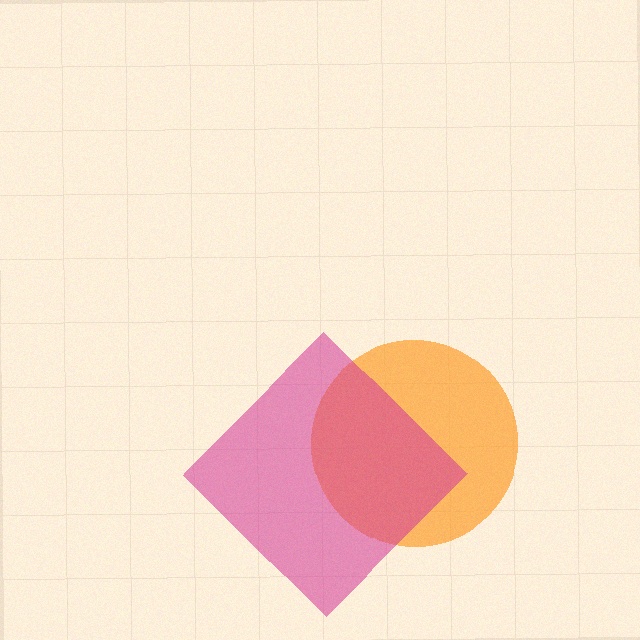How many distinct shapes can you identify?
There are 2 distinct shapes: an orange circle, a magenta diamond.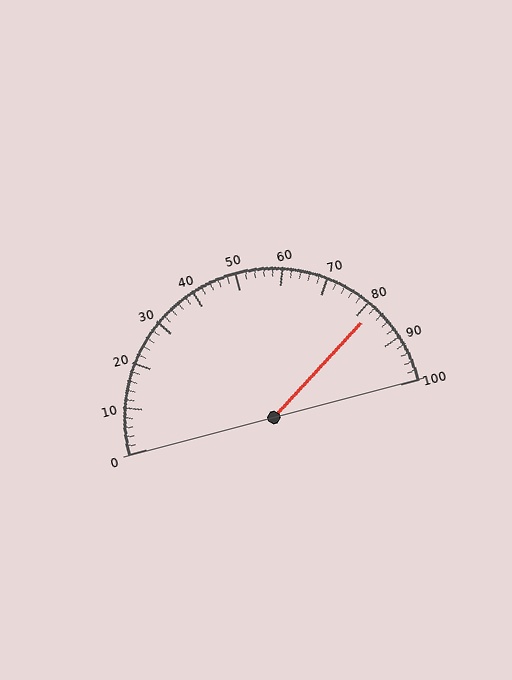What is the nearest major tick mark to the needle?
The nearest major tick mark is 80.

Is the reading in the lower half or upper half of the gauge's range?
The reading is in the upper half of the range (0 to 100).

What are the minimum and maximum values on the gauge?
The gauge ranges from 0 to 100.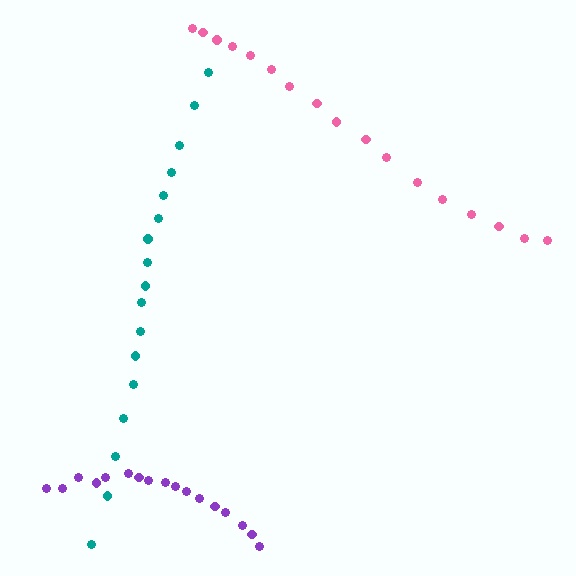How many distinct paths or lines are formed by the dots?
There are 3 distinct paths.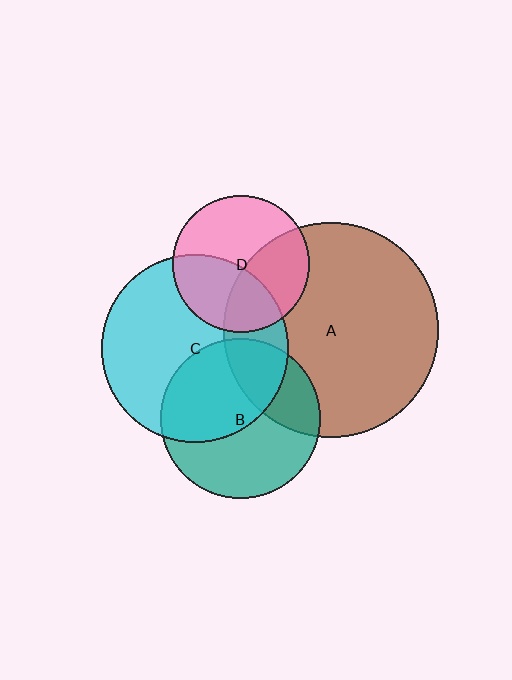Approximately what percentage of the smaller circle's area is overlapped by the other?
Approximately 40%.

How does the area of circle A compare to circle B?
Approximately 1.8 times.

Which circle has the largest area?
Circle A (brown).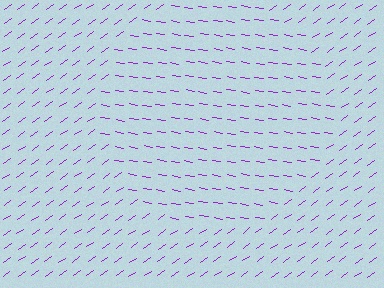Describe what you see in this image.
The image is filled with small purple line segments. A circle region in the image has lines oriented differently from the surrounding lines, creating a visible texture boundary.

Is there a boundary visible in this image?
Yes, there is a texture boundary formed by a change in line orientation.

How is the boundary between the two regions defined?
The boundary is defined purely by a change in line orientation (approximately 45 degrees difference). All lines are the same color and thickness.